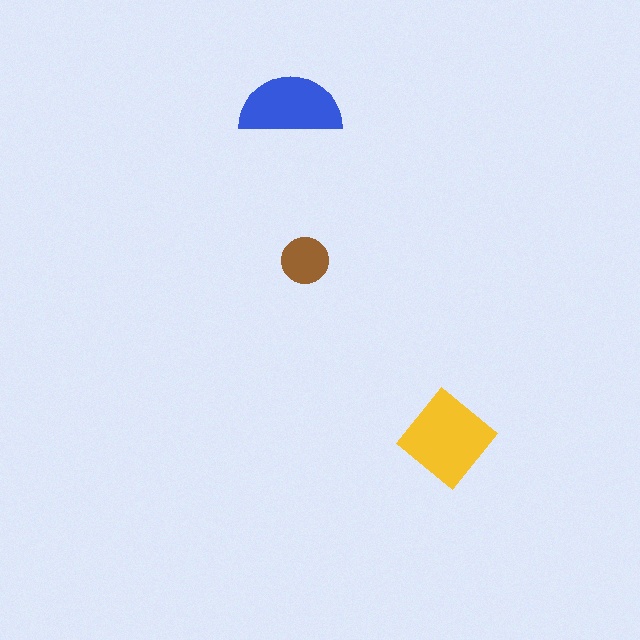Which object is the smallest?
The brown circle.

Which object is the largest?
The yellow diamond.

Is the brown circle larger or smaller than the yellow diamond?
Smaller.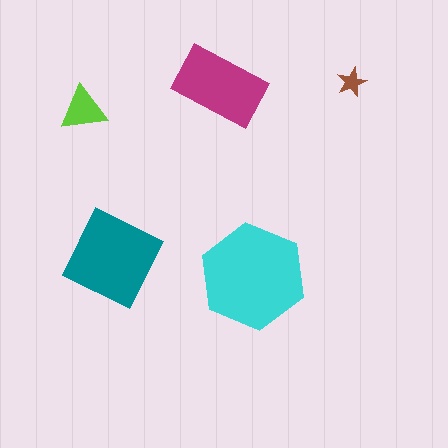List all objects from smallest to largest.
The brown star, the lime triangle, the magenta rectangle, the teal diamond, the cyan hexagon.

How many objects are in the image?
There are 5 objects in the image.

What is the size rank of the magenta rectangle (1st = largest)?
3rd.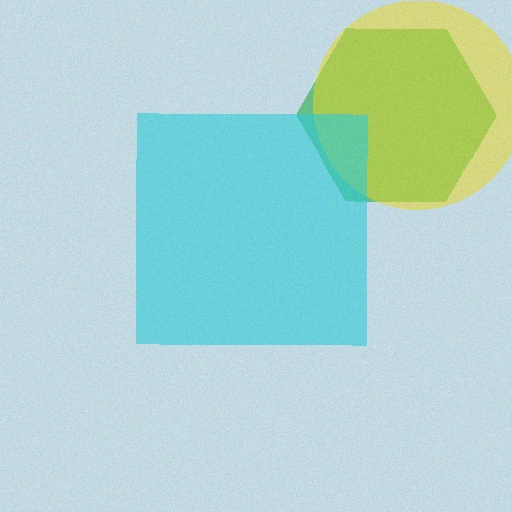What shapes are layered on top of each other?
The layered shapes are: a green hexagon, a yellow circle, a cyan square.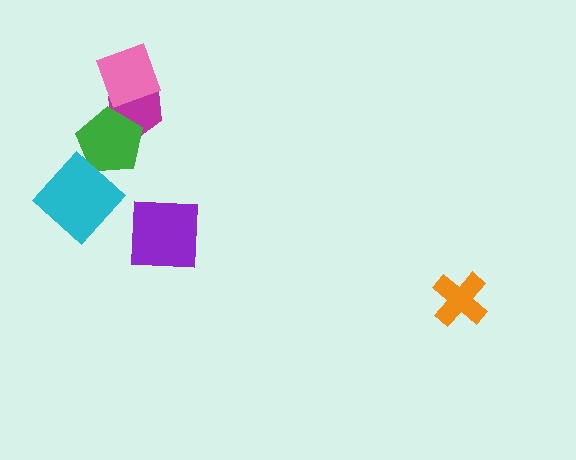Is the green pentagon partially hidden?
No, no other shape covers it.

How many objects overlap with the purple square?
0 objects overlap with the purple square.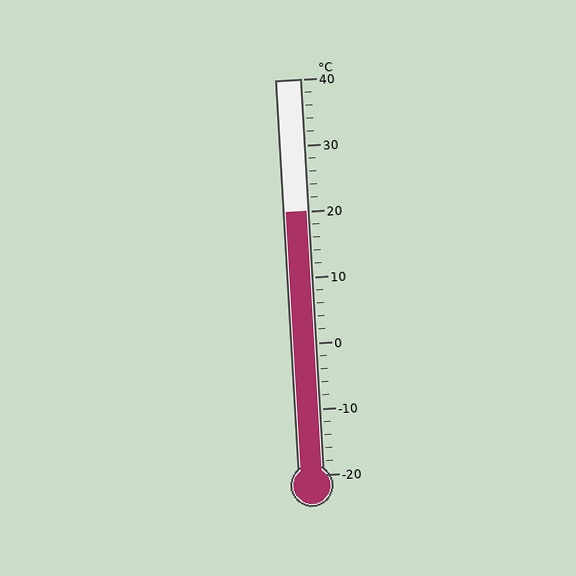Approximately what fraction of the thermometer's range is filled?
The thermometer is filled to approximately 65% of its range.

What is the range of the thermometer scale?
The thermometer scale ranges from -20°C to 40°C.